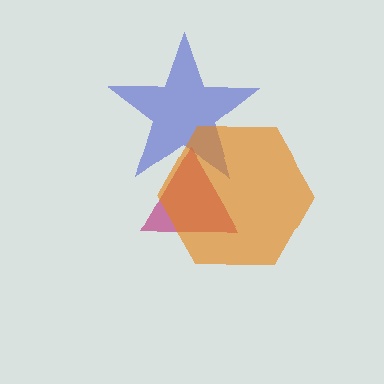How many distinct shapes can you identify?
There are 3 distinct shapes: a blue star, a magenta triangle, an orange hexagon.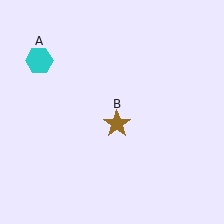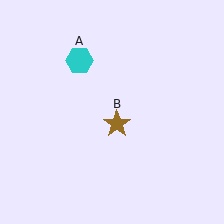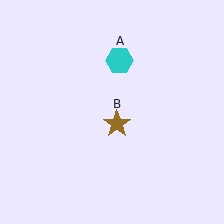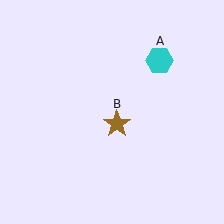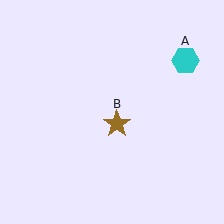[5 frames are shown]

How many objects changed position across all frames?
1 object changed position: cyan hexagon (object A).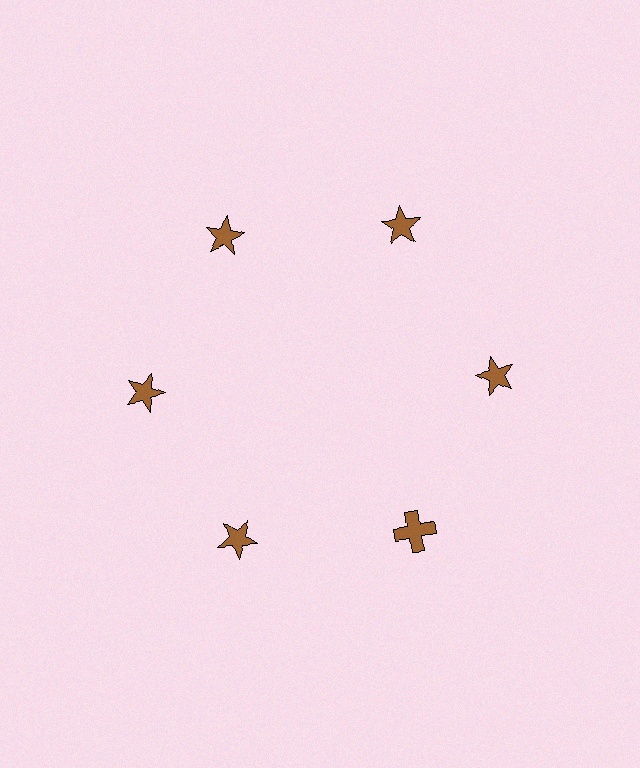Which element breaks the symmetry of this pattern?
The brown cross at roughly the 5 o'clock position breaks the symmetry. All other shapes are brown stars.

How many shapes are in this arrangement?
There are 6 shapes arranged in a ring pattern.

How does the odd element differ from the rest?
It has a different shape: cross instead of star.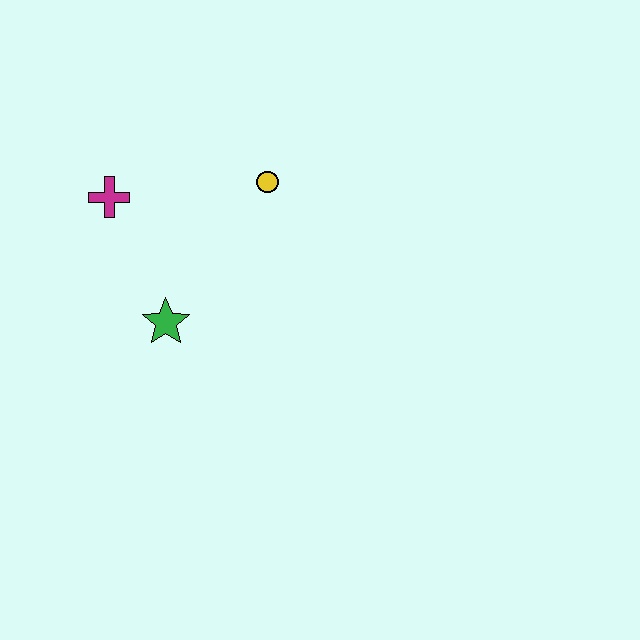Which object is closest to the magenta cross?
The green star is closest to the magenta cross.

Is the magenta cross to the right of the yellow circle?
No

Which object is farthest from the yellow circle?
The green star is farthest from the yellow circle.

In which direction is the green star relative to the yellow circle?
The green star is below the yellow circle.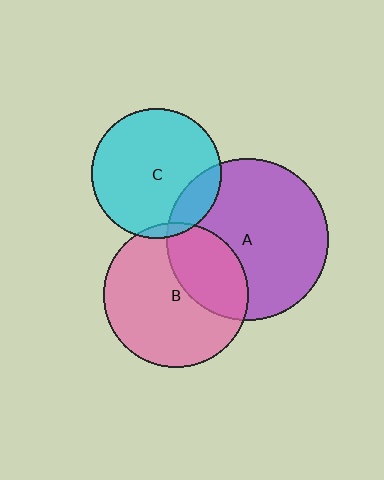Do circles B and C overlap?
Yes.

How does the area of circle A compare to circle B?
Approximately 1.3 times.